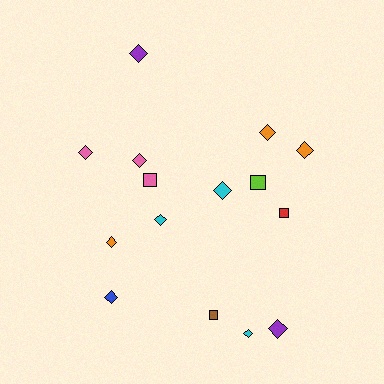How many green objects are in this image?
There are no green objects.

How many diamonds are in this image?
There are 11 diamonds.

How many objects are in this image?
There are 15 objects.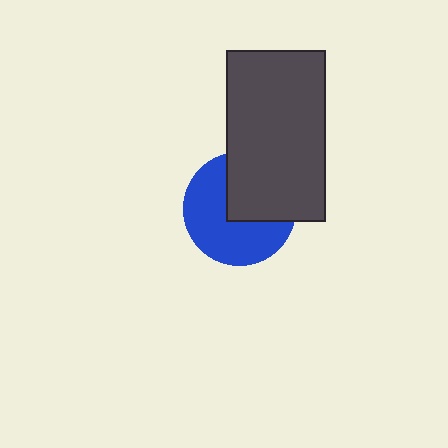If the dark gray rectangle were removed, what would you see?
You would see the complete blue circle.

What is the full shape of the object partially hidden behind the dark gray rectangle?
The partially hidden object is a blue circle.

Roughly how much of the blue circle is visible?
About half of it is visible (roughly 58%).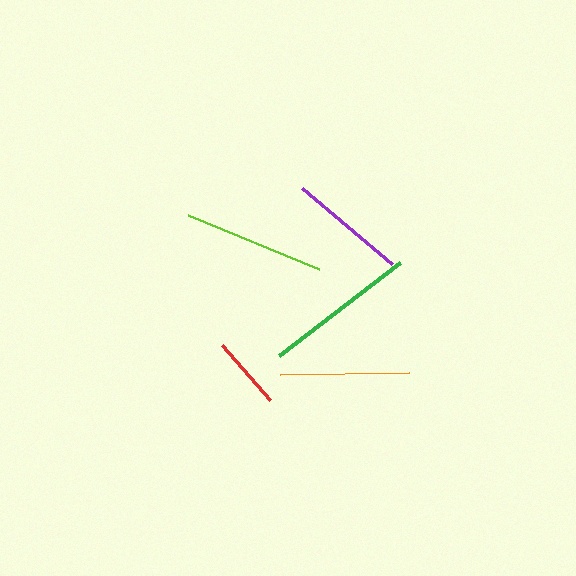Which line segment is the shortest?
The red line is the shortest at approximately 73 pixels.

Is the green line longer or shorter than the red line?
The green line is longer than the red line.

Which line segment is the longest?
The green line is the longest at approximately 153 pixels.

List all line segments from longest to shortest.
From longest to shortest: green, lime, orange, purple, red.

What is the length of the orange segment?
The orange segment is approximately 129 pixels long.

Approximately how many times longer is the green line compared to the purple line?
The green line is approximately 1.3 times the length of the purple line.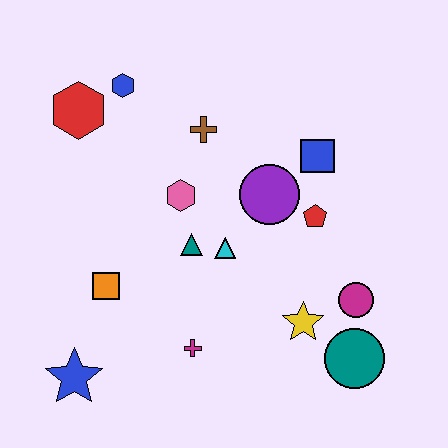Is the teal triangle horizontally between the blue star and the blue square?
Yes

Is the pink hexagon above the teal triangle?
Yes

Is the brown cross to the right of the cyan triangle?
No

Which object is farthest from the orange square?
The teal circle is farthest from the orange square.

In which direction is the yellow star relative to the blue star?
The yellow star is to the right of the blue star.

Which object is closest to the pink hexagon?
The teal triangle is closest to the pink hexagon.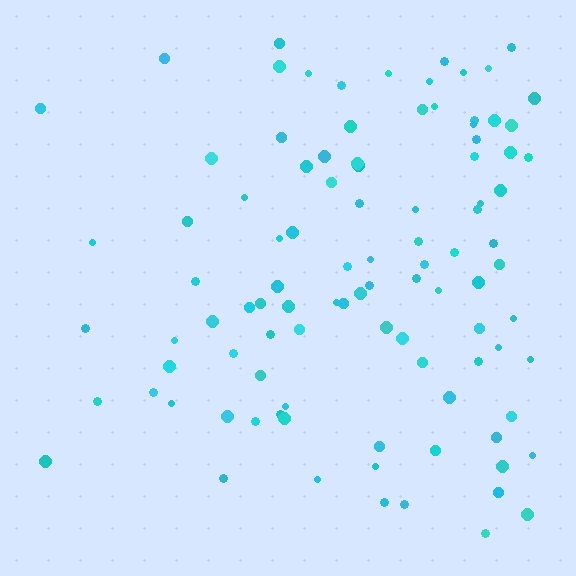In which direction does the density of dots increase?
From left to right, with the right side densest.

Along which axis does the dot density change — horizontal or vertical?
Horizontal.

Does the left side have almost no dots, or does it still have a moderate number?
Still a moderate number, just noticeably fewer than the right.